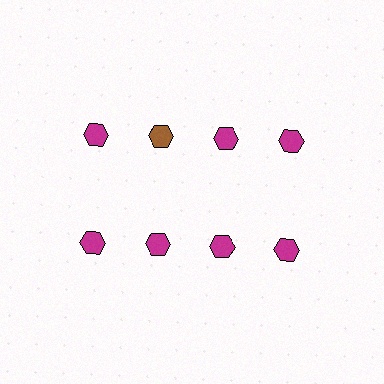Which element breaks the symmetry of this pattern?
The brown hexagon in the top row, second from left column breaks the symmetry. All other shapes are magenta hexagons.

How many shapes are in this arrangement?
There are 8 shapes arranged in a grid pattern.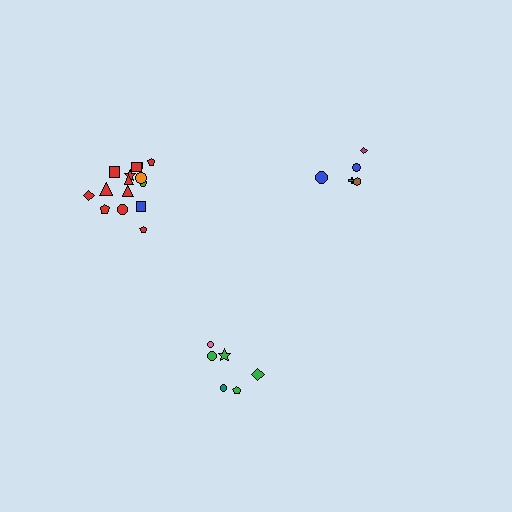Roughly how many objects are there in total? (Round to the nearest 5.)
Roughly 25 objects in total.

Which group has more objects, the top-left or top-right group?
The top-left group.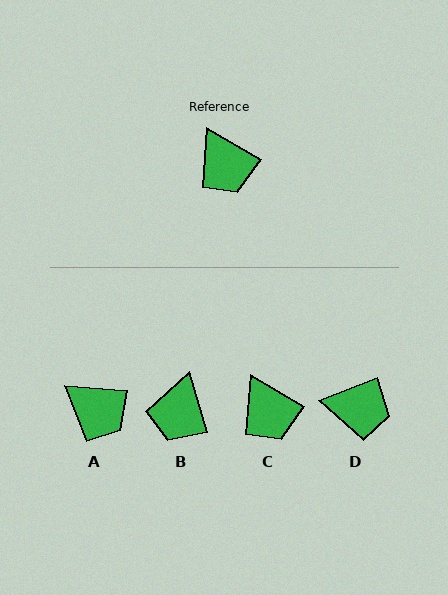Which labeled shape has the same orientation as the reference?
C.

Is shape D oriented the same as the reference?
No, it is off by about 52 degrees.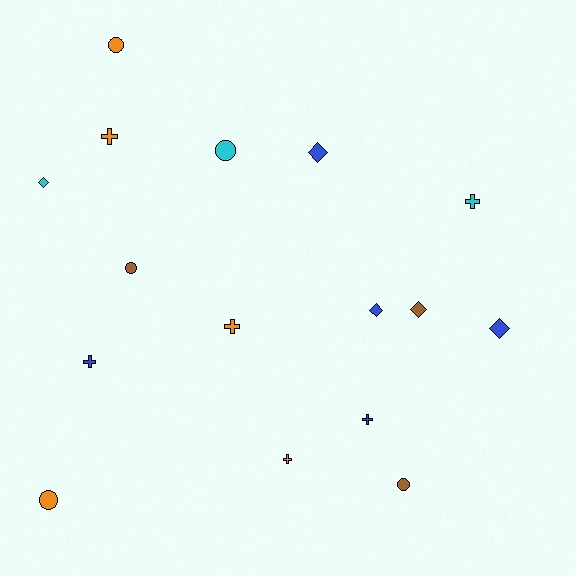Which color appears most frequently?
Blue, with 5 objects.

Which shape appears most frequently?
Cross, with 6 objects.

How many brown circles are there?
There are 2 brown circles.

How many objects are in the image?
There are 16 objects.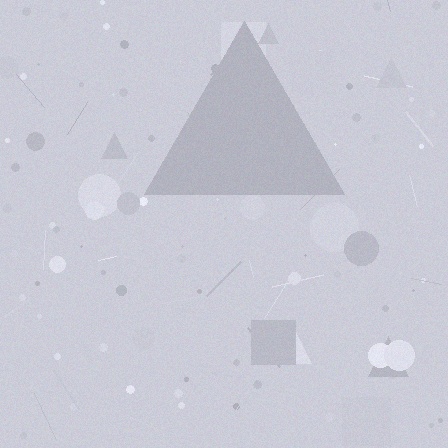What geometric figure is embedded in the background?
A triangle is embedded in the background.